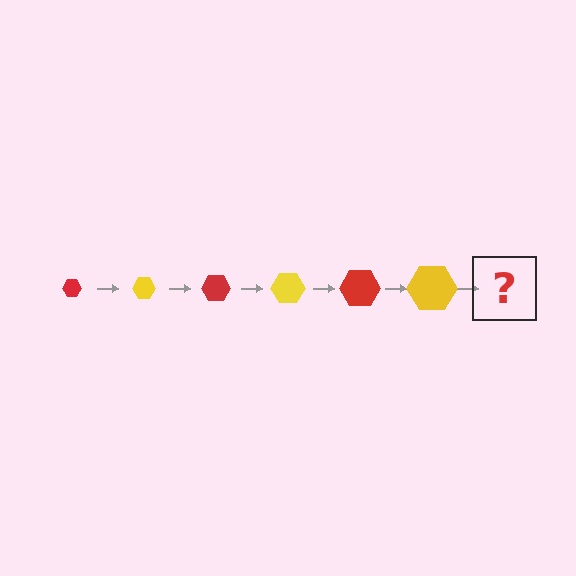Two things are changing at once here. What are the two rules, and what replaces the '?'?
The two rules are that the hexagon grows larger each step and the color cycles through red and yellow. The '?' should be a red hexagon, larger than the previous one.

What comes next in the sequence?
The next element should be a red hexagon, larger than the previous one.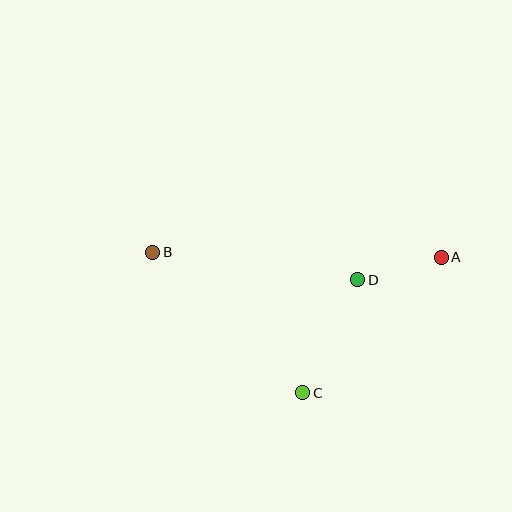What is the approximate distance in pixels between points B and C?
The distance between B and C is approximately 205 pixels.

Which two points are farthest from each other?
Points A and B are farthest from each other.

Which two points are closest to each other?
Points A and D are closest to each other.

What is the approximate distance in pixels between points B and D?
The distance between B and D is approximately 207 pixels.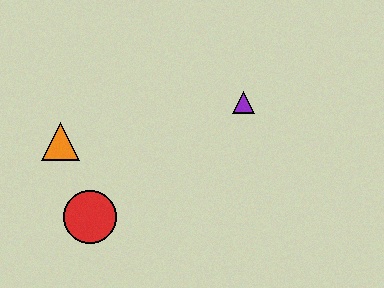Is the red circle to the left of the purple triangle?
Yes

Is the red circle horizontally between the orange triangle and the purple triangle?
Yes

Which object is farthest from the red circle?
The purple triangle is farthest from the red circle.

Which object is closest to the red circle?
The orange triangle is closest to the red circle.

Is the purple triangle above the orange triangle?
Yes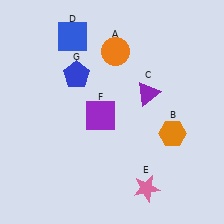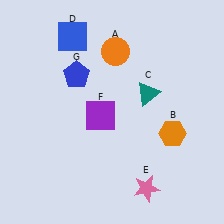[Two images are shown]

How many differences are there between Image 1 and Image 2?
There is 1 difference between the two images.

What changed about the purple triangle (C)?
In Image 1, C is purple. In Image 2, it changed to teal.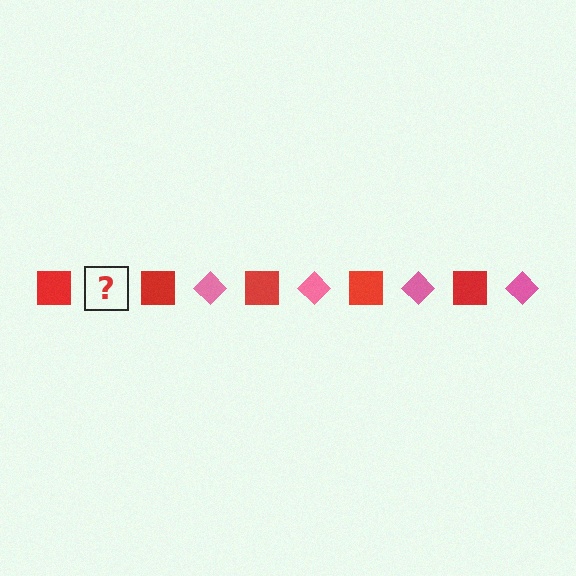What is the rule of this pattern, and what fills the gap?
The rule is that the pattern alternates between red square and pink diamond. The gap should be filled with a pink diamond.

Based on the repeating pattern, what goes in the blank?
The blank should be a pink diamond.